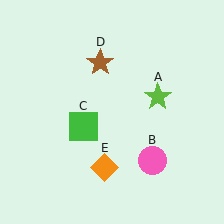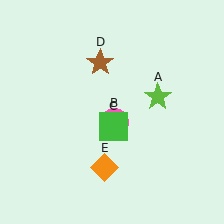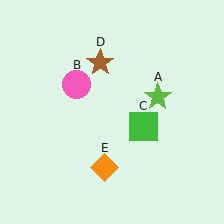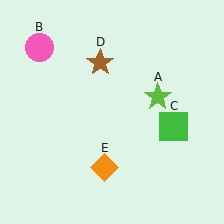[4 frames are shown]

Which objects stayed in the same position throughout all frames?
Lime star (object A) and brown star (object D) and orange diamond (object E) remained stationary.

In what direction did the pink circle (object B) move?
The pink circle (object B) moved up and to the left.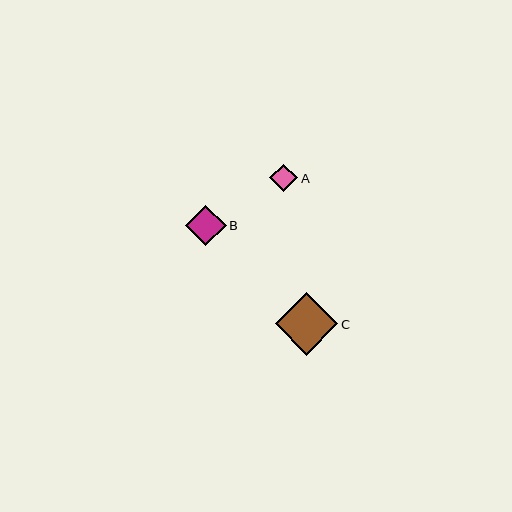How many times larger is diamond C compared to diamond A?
Diamond C is approximately 2.2 times the size of diamond A.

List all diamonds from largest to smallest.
From largest to smallest: C, B, A.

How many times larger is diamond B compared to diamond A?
Diamond B is approximately 1.5 times the size of diamond A.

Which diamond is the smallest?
Diamond A is the smallest with a size of approximately 28 pixels.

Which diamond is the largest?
Diamond C is the largest with a size of approximately 62 pixels.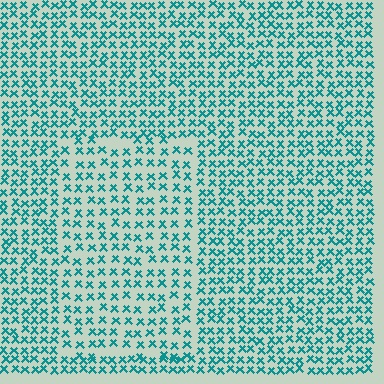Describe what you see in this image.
The image contains small teal elements arranged at two different densities. A rectangle-shaped region is visible where the elements are less densely packed than the surrounding area.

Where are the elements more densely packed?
The elements are more densely packed outside the rectangle boundary.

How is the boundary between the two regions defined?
The boundary is defined by a change in element density (approximately 1.5x ratio). All elements are the same color, size, and shape.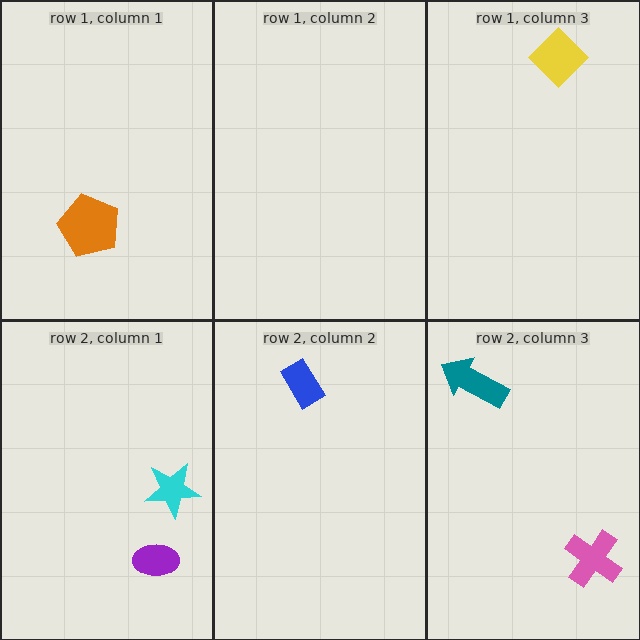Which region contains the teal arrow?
The row 2, column 3 region.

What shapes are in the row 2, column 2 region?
The blue rectangle.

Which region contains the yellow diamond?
The row 1, column 3 region.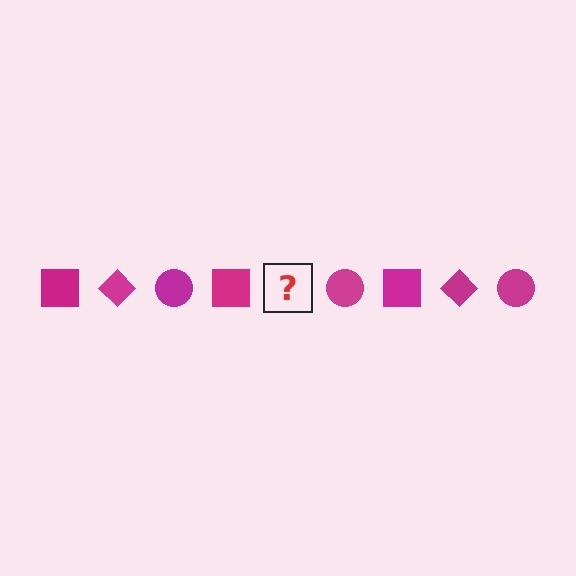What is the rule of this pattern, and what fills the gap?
The rule is that the pattern cycles through square, diamond, circle shapes in magenta. The gap should be filled with a magenta diamond.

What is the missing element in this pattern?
The missing element is a magenta diamond.